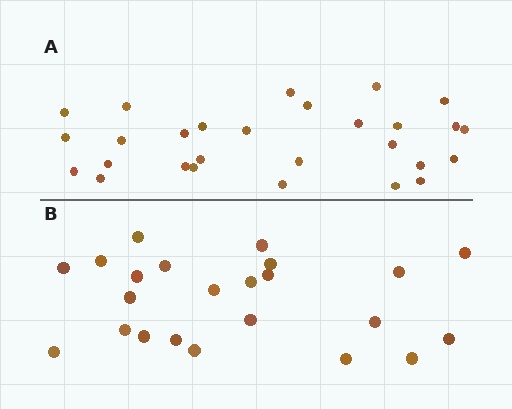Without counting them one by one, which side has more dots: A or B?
Region A (the top region) has more dots.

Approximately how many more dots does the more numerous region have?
Region A has about 5 more dots than region B.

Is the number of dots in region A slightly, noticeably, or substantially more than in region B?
Region A has only slightly more — the two regions are fairly close. The ratio is roughly 1.2 to 1.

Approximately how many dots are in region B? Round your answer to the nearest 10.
About 20 dots. (The exact count is 23, which rounds to 20.)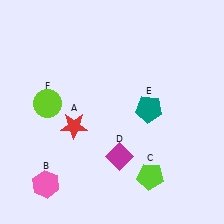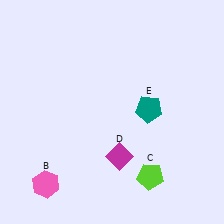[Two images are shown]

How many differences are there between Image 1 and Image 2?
There are 2 differences between the two images.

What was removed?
The lime circle (F), the red star (A) were removed in Image 2.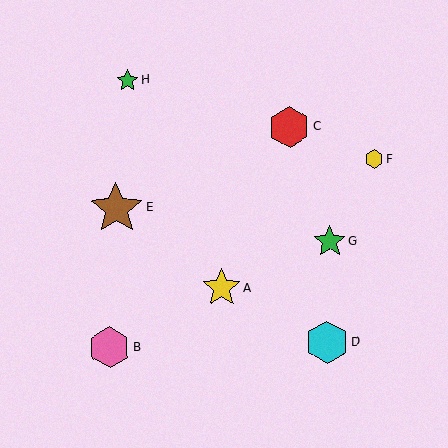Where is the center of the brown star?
The center of the brown star is at (116, 208).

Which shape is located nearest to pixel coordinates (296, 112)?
The red hexagon (labeled C) at (289, 127) is nearest to that location.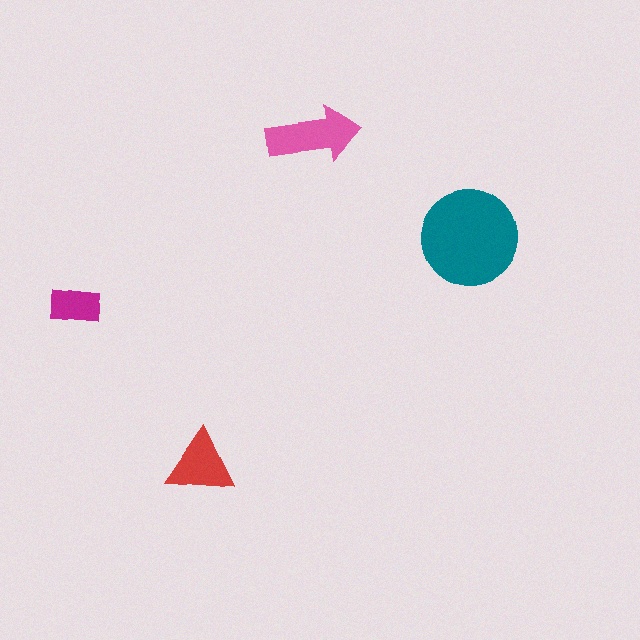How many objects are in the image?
There are 4 objects in the image.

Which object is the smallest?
The magenta rectangle.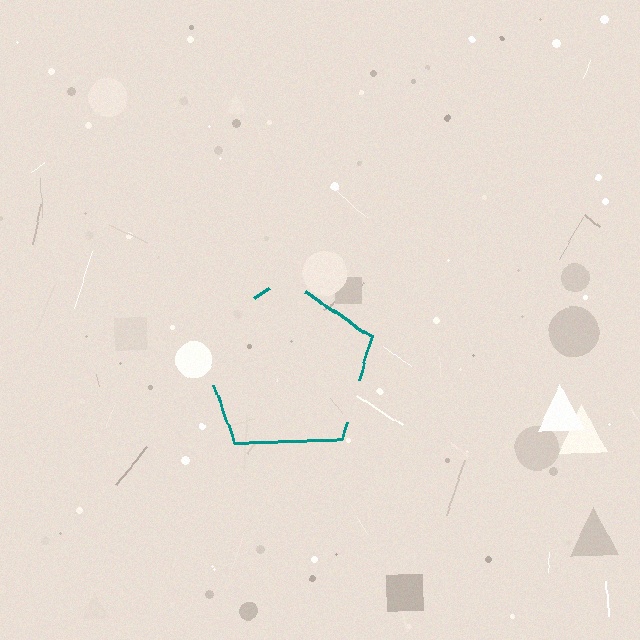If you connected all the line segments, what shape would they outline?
They would outline a pentagon.